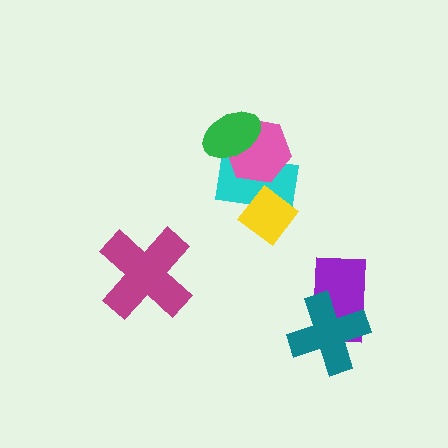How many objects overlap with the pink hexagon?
2 objects overlap with the pink hexagon.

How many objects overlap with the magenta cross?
0 objects overlap with the magenta cross.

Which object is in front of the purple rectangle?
The teal cross is in front of the purple rectangle.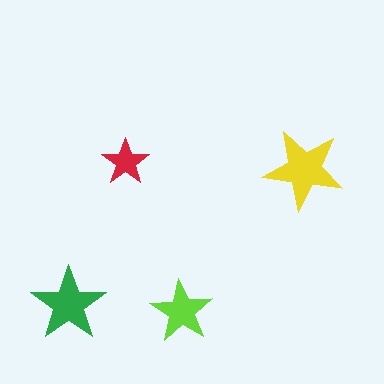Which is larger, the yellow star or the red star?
The yellow one.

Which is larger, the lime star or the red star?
The lime one.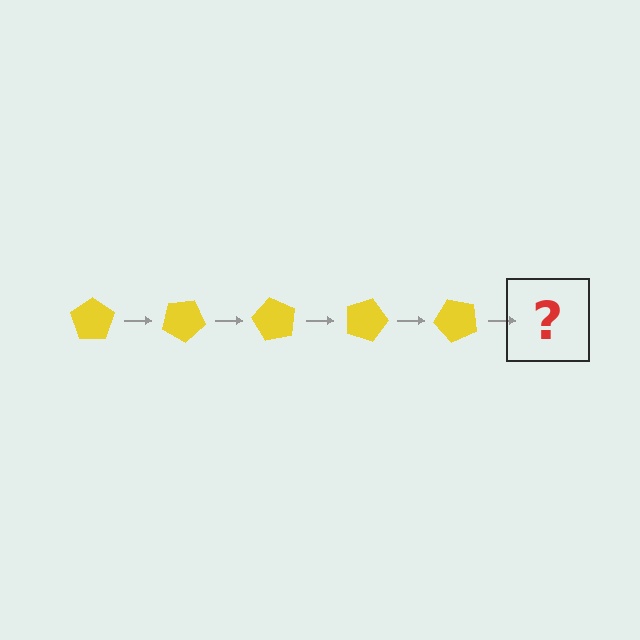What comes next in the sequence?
The next element should be a yellow pentagon rotated 150 degrees.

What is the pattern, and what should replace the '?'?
The pattern is that the pentagon rotates 30 degrees each step. The '?' should be a yellow pentagon rotated 150 degrees.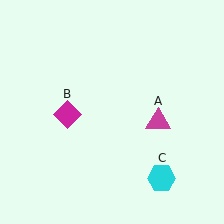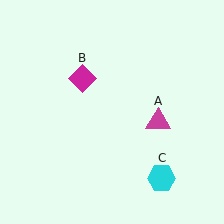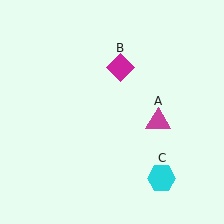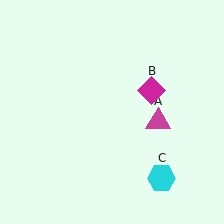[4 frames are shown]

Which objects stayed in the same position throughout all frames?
Magenta triangle (object A) and cyan hexagon (object C) remained stationary.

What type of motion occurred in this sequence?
The magenta diamond (object B) rotated clockwise around the center of the scene.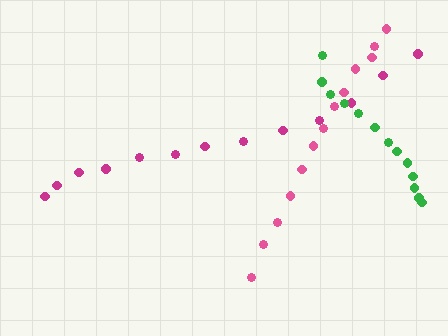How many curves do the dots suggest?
There are 3 distinct paths.